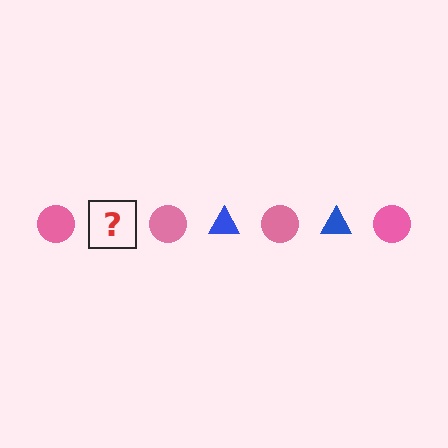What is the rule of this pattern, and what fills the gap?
The rule is that the pattern alternates between pink circle and blue triangle. The gap should be filled with a blue triangle.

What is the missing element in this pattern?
The missing element is a blue triangle.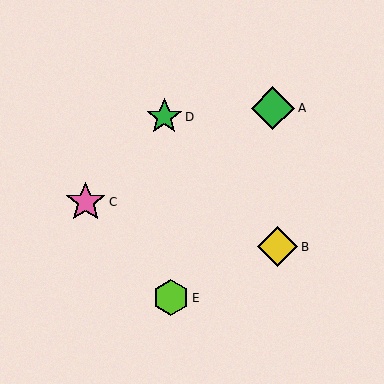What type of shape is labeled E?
Shape E is a lime hexagon.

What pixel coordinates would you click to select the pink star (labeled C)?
Click at (86, 202) to select the pink star C.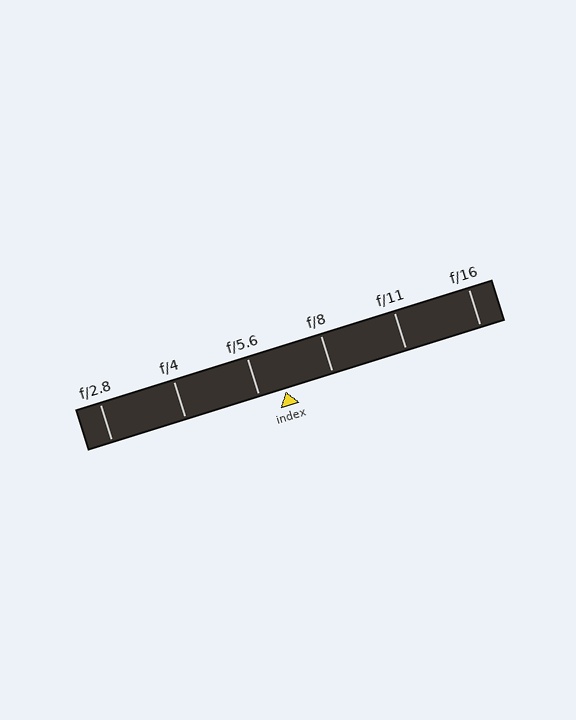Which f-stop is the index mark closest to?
The index mark is closest to f/5.6.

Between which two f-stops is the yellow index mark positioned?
The index mark is between f/5.6 and f/8.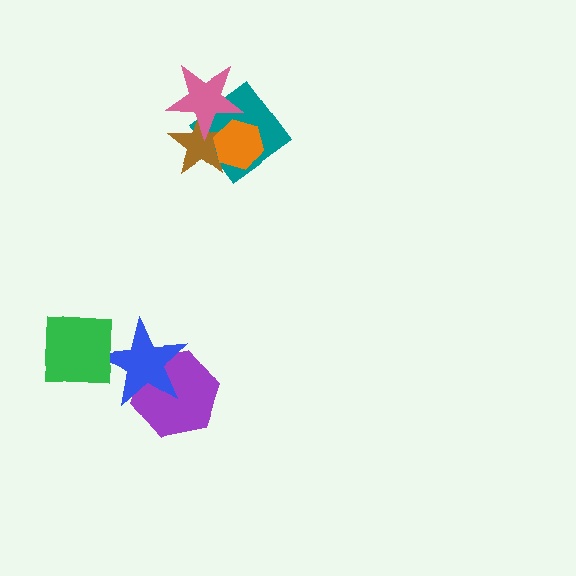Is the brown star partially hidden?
Yes, it is partially covered by another shape.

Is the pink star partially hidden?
Yes, it is partially covered by another shape.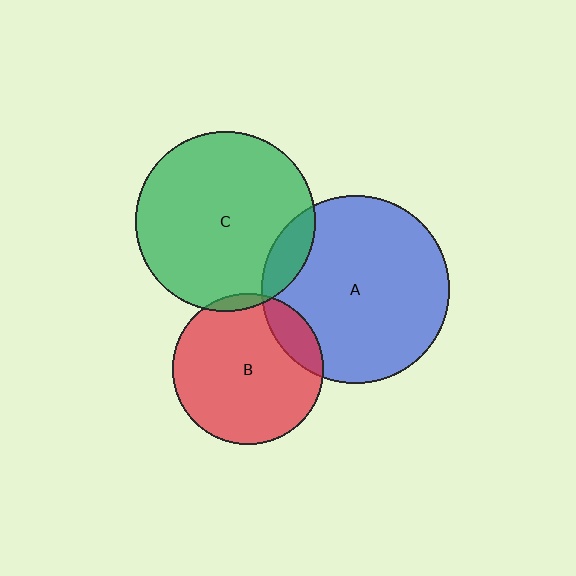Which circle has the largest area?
Circle A (blue).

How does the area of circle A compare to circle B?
Approximately 1.6 times.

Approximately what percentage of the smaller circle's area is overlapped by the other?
Approximately 10%.